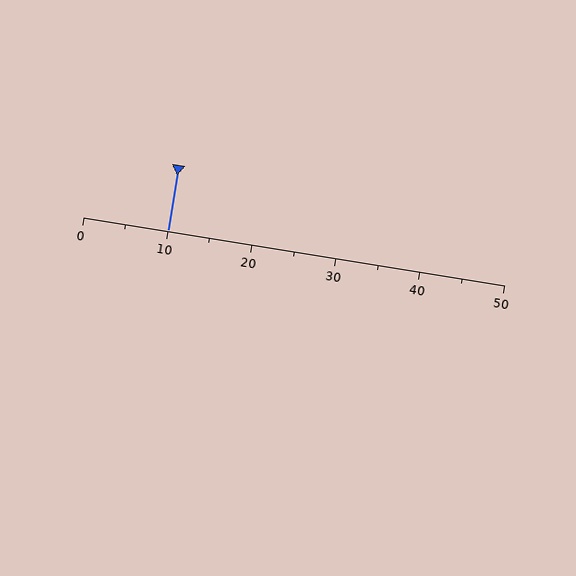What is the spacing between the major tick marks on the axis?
The major ticks are spaced 10 apart.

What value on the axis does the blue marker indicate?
The marker indicates approximately 10.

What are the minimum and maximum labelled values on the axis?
The axis runs from 0 to 50.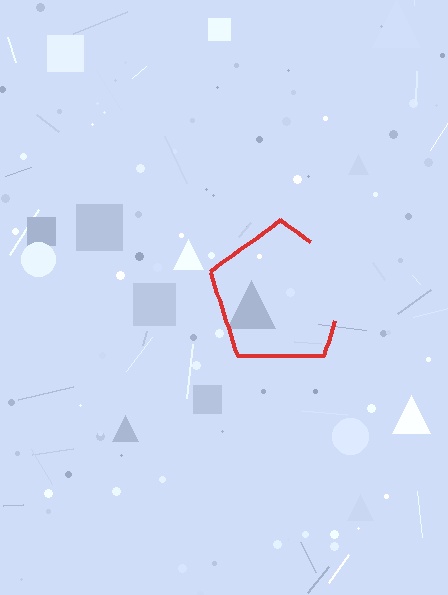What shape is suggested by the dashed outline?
The dashed outline suggests a pentagon.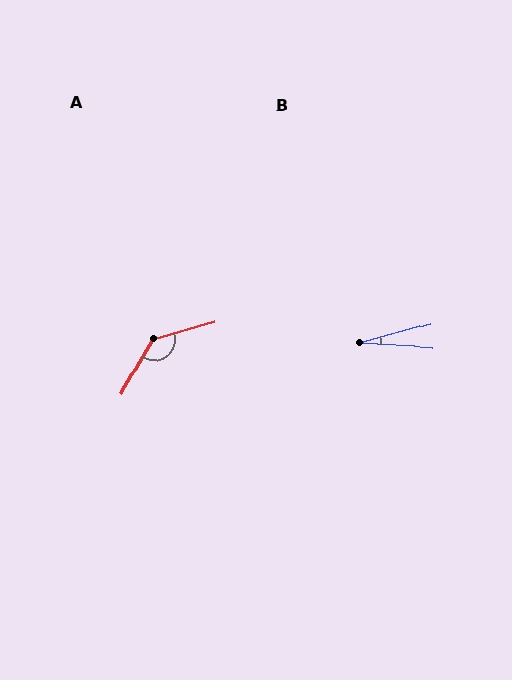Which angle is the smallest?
B, at approximately 19 degrees.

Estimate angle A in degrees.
Approximately 135 degrees.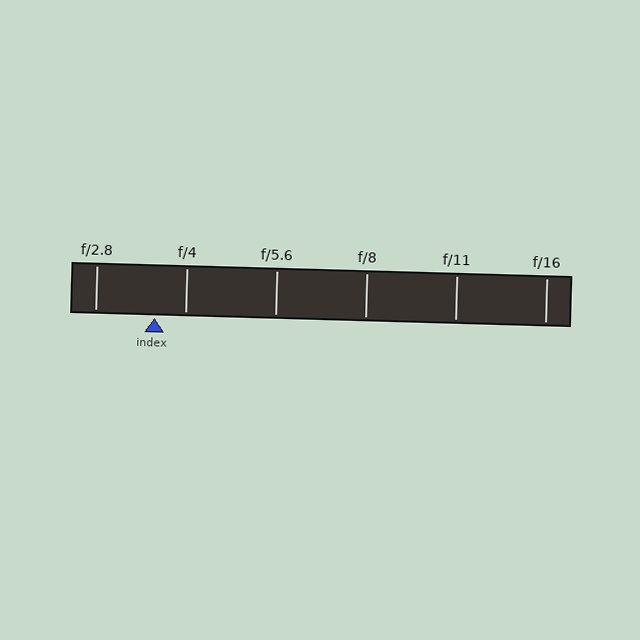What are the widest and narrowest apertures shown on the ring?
The widest aperture shown is f/2.8 and the narrowest is f/16.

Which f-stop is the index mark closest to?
The index mark is closest to f/4.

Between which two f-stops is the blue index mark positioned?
The index mark is between f/2.8 and f/4.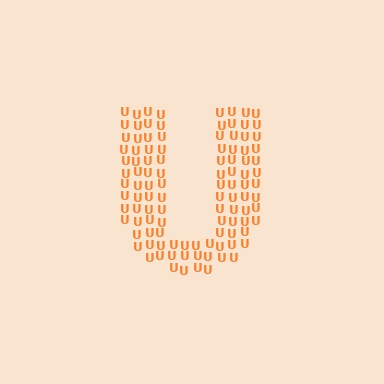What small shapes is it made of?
It is made of small letter U's.